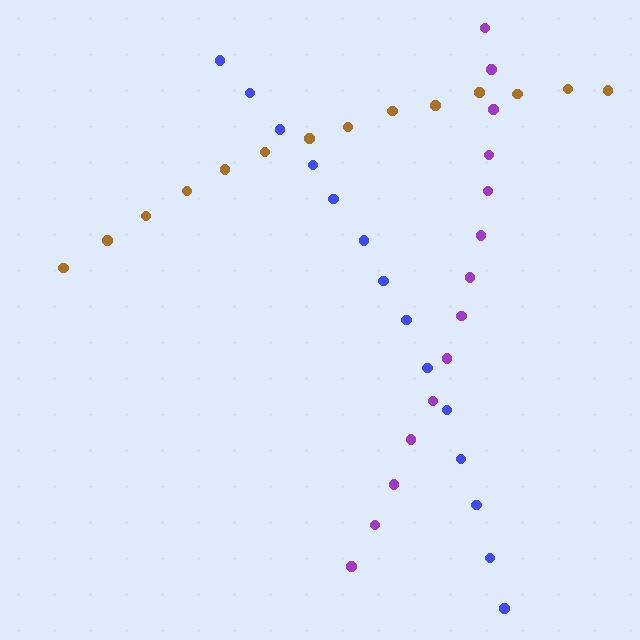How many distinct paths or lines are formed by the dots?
There are 3 distinct paths.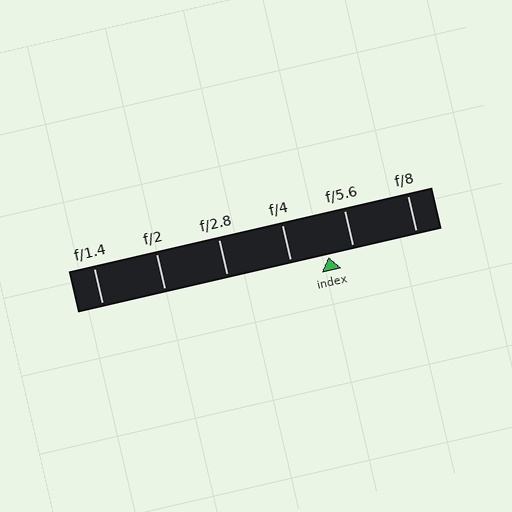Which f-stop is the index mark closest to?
The index mark is closest to f/5.6.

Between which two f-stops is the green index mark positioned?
The index mark is between f/4 and f/5.6.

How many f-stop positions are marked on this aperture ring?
There are 6 f-stop positions marked.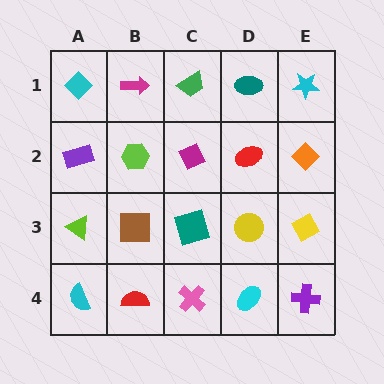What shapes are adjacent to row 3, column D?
A red ellipse (row 2, column D), a cyan ellipse (row 4, column D), a teal square (row 3, column C), a yellow diamond (row 3, column E).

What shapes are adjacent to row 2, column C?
A green trapezoid (row 1, column C), a teal square (row 3, column C), a lime hexagon (row 2, column B), a red ellipse (row 2, column D).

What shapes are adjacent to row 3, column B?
A lime hexagon (row 2, column B), a red semicircle (row 4, column B), a lime triangle (row 3, column A), a teal square (row 3, column C).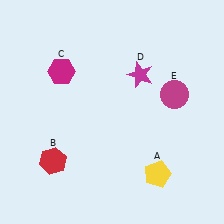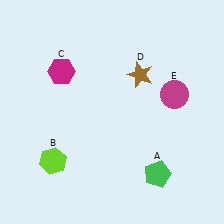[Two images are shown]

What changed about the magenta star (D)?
In Image 1, D is magenta. In Image 2, it changed to brown.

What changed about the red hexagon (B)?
In Image 1, B is red. In Image 2, it changed to lime.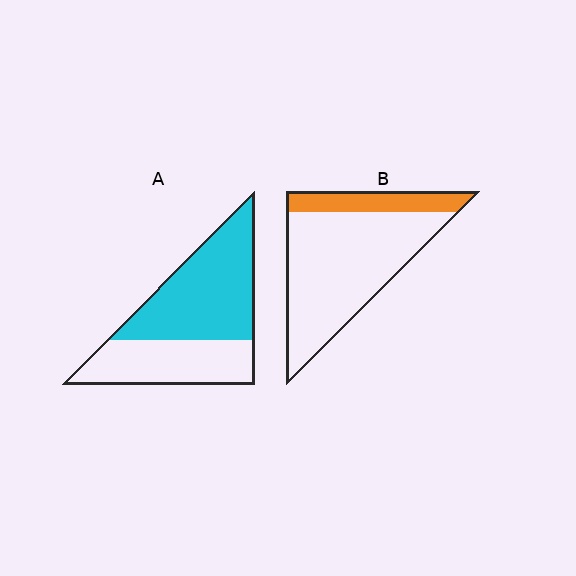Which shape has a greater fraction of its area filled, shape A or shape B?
Shape A.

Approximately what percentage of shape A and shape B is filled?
A is approximately 60% and B is approximately 20%.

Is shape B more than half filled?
No.